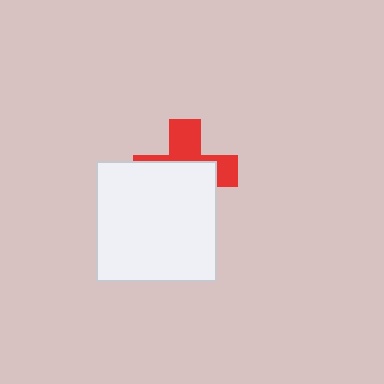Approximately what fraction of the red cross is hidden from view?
Roughly 59% of the red cross is hidden behind the white square.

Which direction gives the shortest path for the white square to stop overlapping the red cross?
Moving down gives the shortest separation.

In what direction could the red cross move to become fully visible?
The red cross could move up. That would shift it out from behind the white square entirely.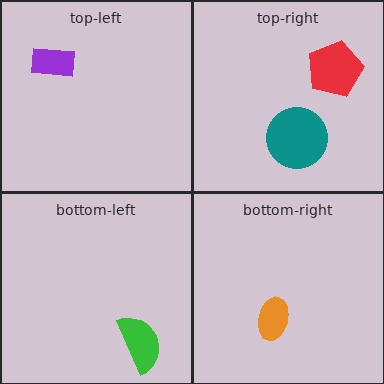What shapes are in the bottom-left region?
The green semicircle.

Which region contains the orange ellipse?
The bottom-right region.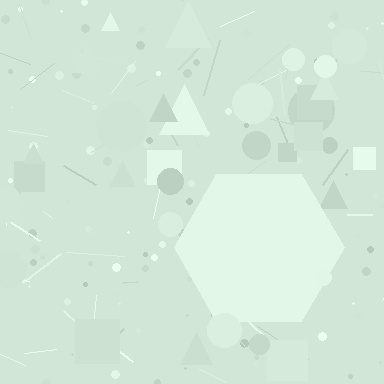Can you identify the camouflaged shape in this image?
The camouflaged shape is a hexagon.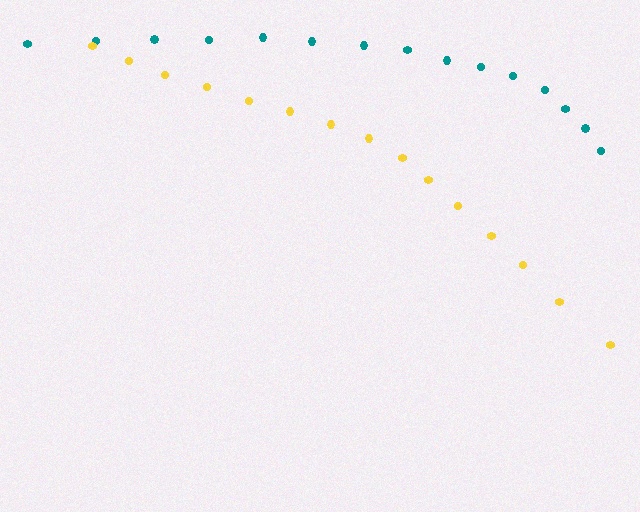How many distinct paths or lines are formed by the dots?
There are 2 distinct paths.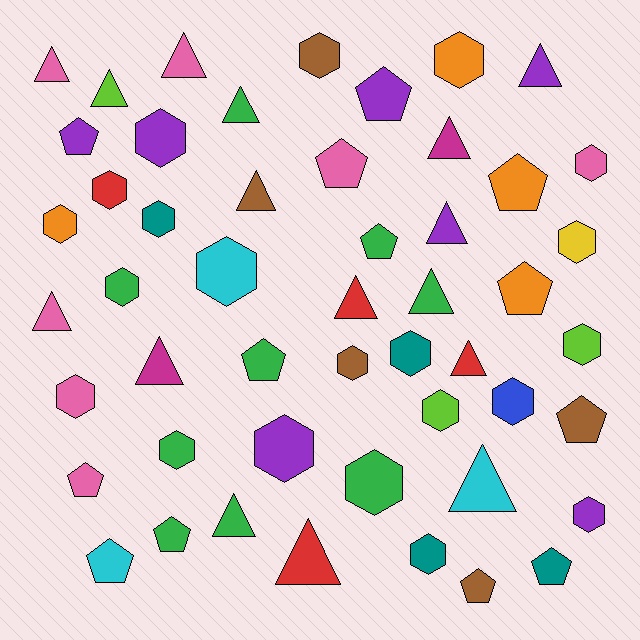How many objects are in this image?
There are 50 objects.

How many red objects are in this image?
There are 4 red objects.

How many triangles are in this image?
There are 16 triangles.